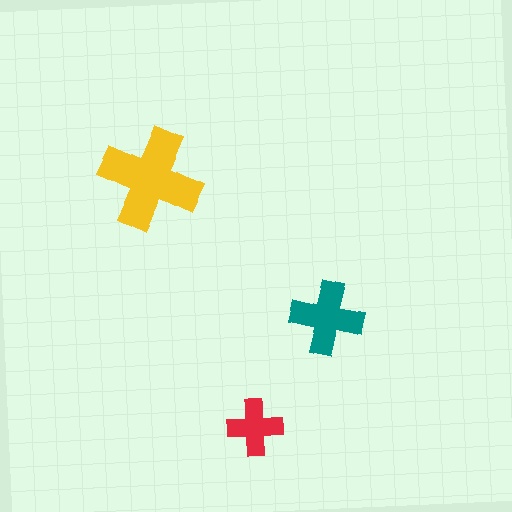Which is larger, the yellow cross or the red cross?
The yellow one.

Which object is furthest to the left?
The yellow cross is leftmost.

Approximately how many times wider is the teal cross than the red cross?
About 1.5 times wider.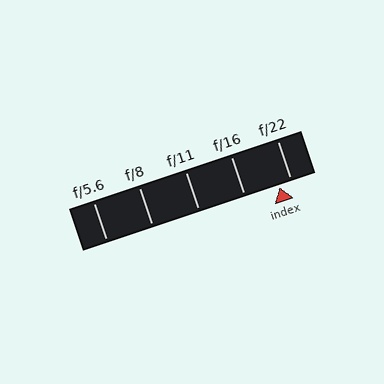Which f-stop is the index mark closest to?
The index mark is closest to f/22.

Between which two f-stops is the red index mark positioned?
The index mark is between f/16 and f/22.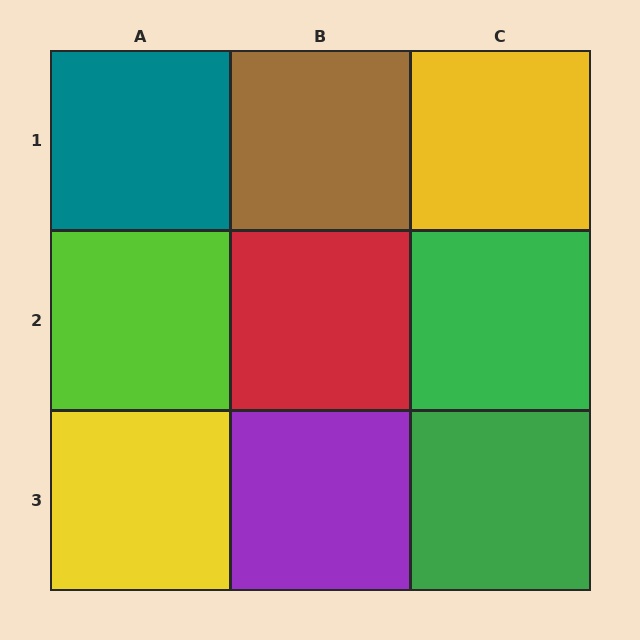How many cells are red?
1 cell is red.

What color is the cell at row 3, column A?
Yellow.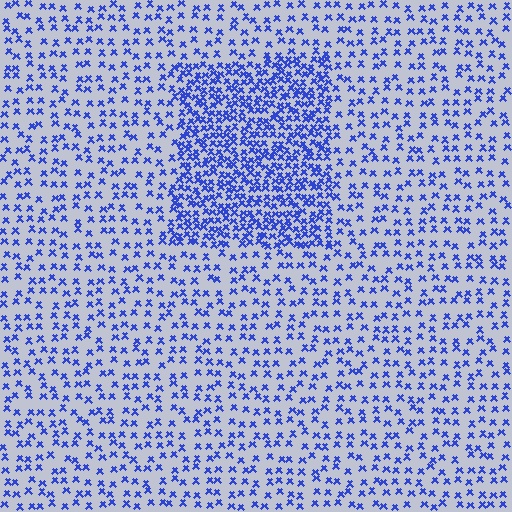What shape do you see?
I see a rectangle.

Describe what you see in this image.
The image contains small blue elements arranged at two different densities. A rectangle-shaped region is visible where the elements are more densely packed than the surrounding area.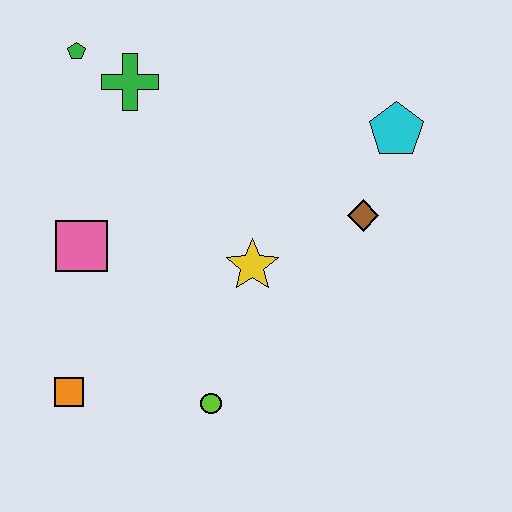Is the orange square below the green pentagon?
Yes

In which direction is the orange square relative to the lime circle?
The orange square is to the left of the lime circle.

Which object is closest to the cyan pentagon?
The brown diamond is closest to the cyan pentagon.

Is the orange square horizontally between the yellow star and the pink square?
No